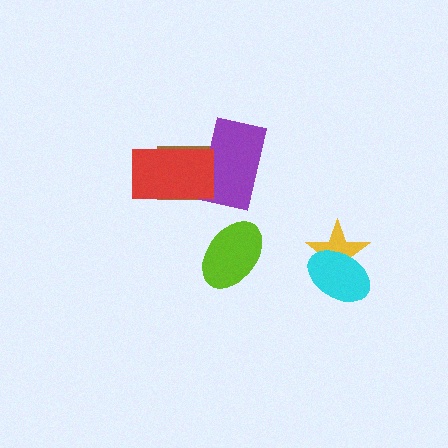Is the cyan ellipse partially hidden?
No, no other shape covers it.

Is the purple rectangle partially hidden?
Yes, it is partially covered by another shape.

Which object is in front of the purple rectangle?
The red rectangle is in front of the purple rectangle.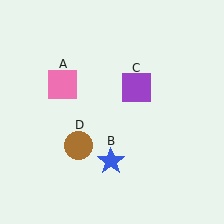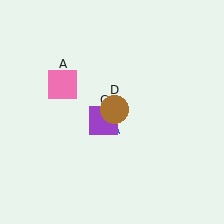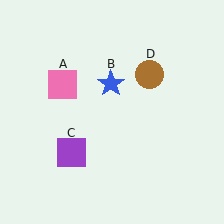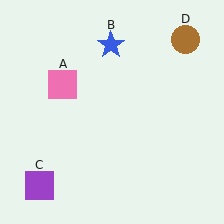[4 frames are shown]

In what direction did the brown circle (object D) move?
The brown circle (object D) moved up and to the right.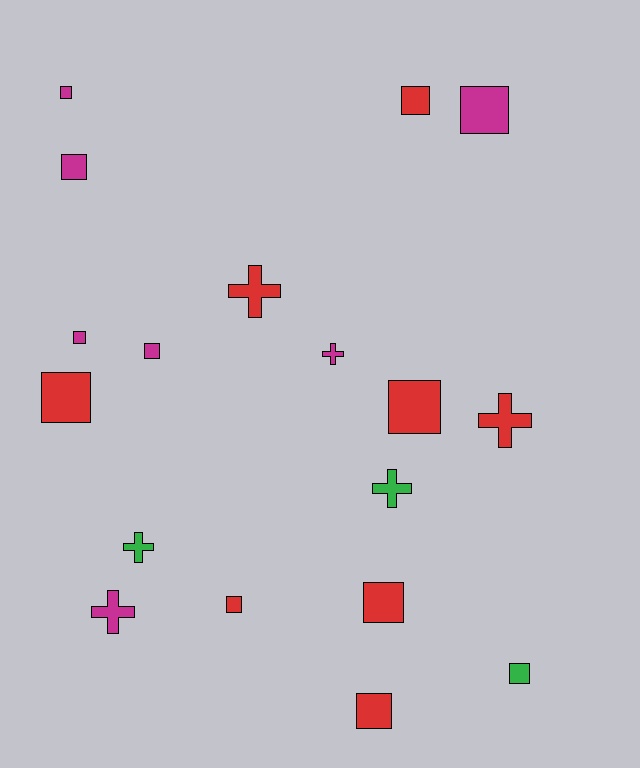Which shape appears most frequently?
Square, with 12 objects.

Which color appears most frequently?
Red, with 8 objects.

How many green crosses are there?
There are 2 green crosses.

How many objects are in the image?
There are 18 objects.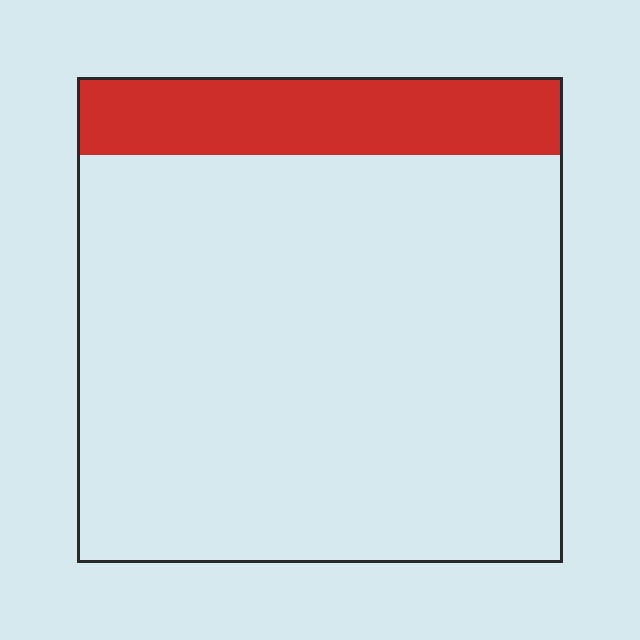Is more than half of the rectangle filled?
No.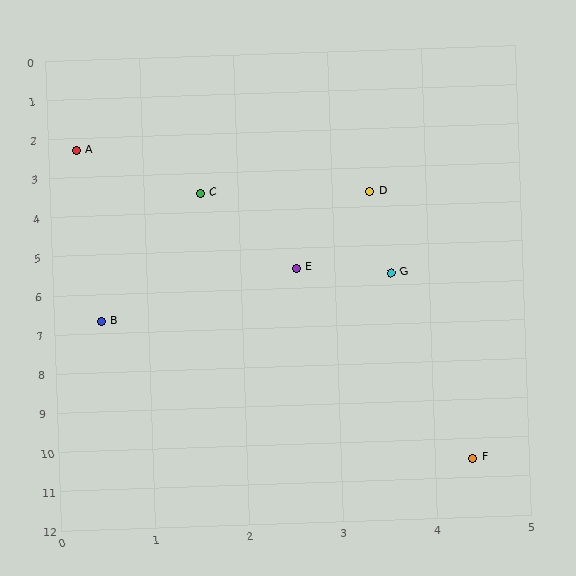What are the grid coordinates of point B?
Point B is at approximately (0.5, 6.7).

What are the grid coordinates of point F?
Point F is at approximately (4.4, 10.5).